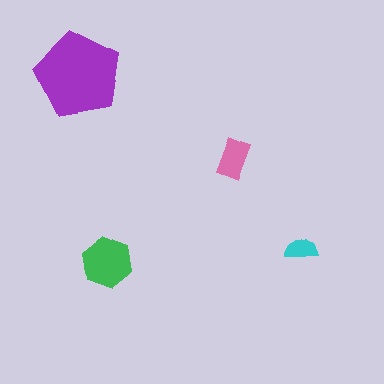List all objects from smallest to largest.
The cyan semicircle, the pink rectangle, the green hexagon, the purple pentagon.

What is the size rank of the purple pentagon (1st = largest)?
1st.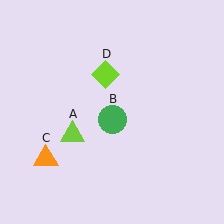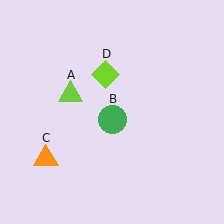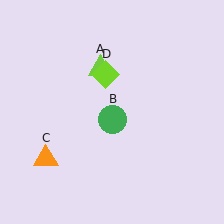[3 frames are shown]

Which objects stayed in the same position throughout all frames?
Green circle (object B) and orange triangle (object C) and lime diamond (object D) remained stationary.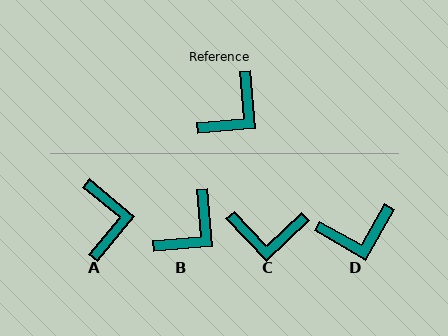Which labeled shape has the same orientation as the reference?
B.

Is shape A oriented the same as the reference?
No, it is off by about 46 degrees.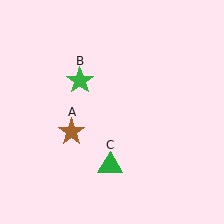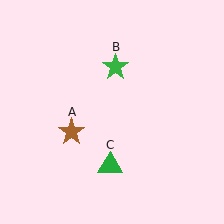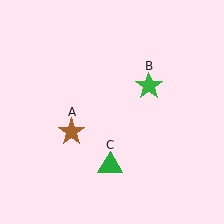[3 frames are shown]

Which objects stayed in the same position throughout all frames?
Brown star (object A) and green triangle (object C) remained stationary.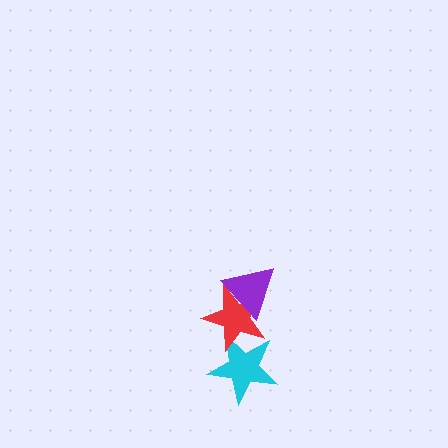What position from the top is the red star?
The red star is 2nd from the top.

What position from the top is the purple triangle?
The purple triangle is 1st from the top.